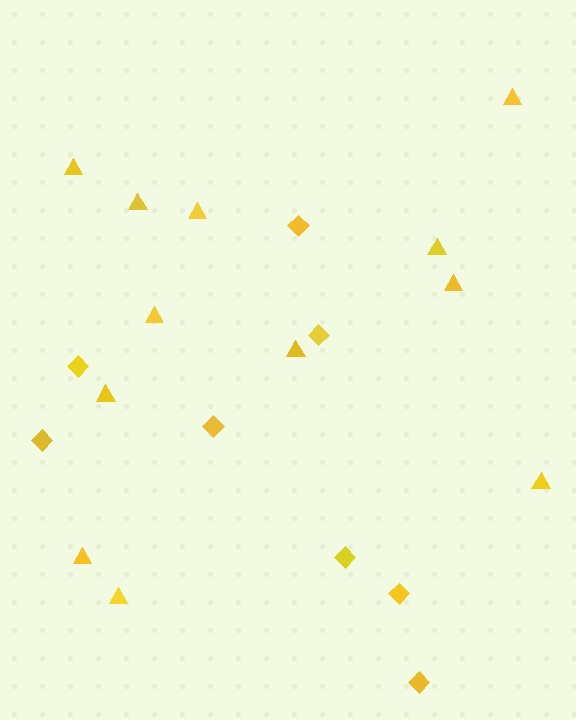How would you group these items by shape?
There are 2 groups: one group of triangles (12) and one group of diamonds (8).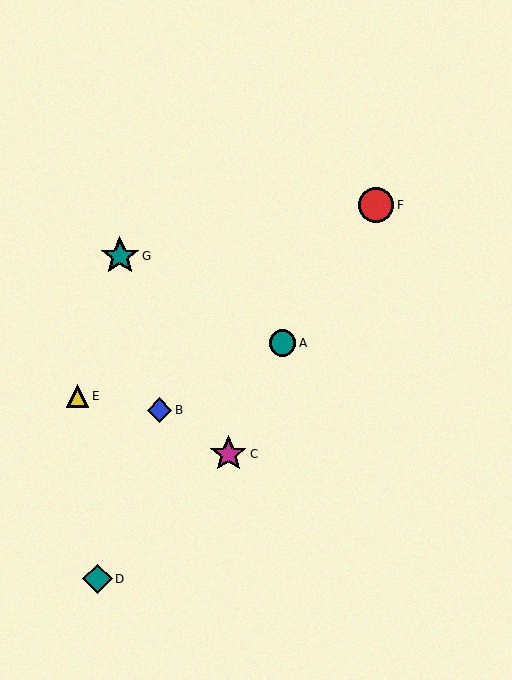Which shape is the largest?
The teal star (labeled G) is the largest.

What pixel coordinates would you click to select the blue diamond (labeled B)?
Click at (159, 410) to select the blue diamond B.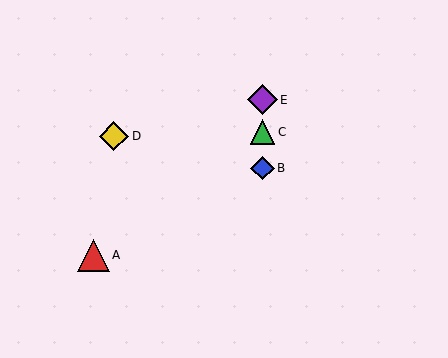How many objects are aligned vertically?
3 objects (B, C, E) are aligned vertically.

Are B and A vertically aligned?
No, B is at x≈262 and A is at x≈94.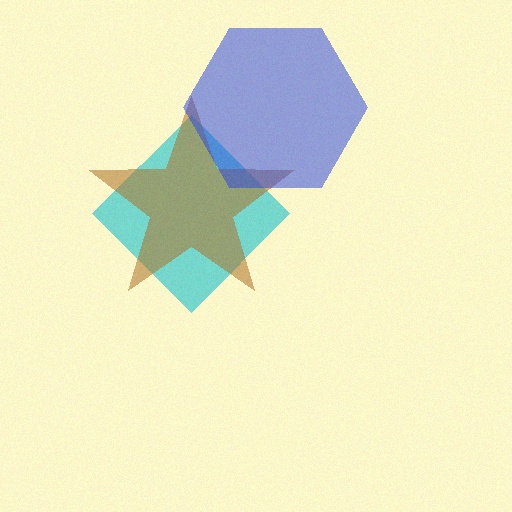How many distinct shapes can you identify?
There are 3 distinct shapes: a cyan diamond, a brown star, a blue hexagon.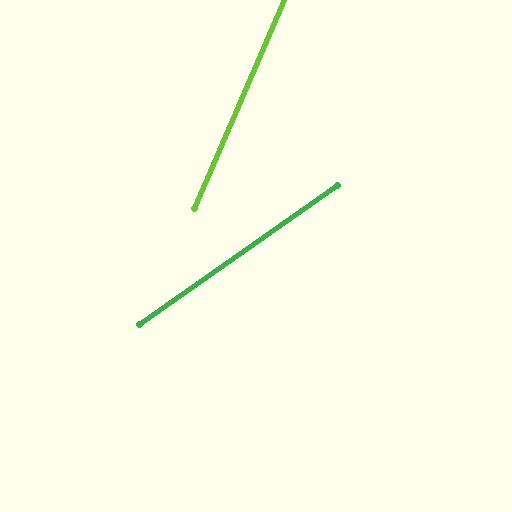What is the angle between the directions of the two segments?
Approximately 32 degrees.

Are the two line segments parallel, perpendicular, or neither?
Neither parallel nor perpendicular — they differ by about 32°.